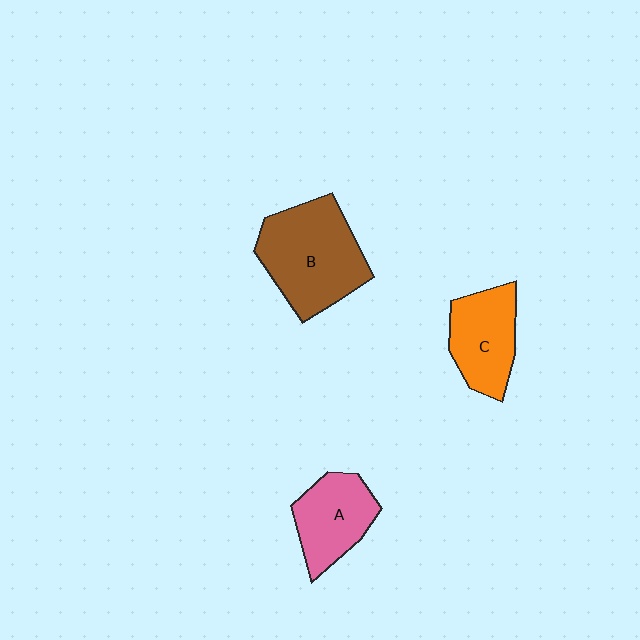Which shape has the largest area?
Shape B (brown).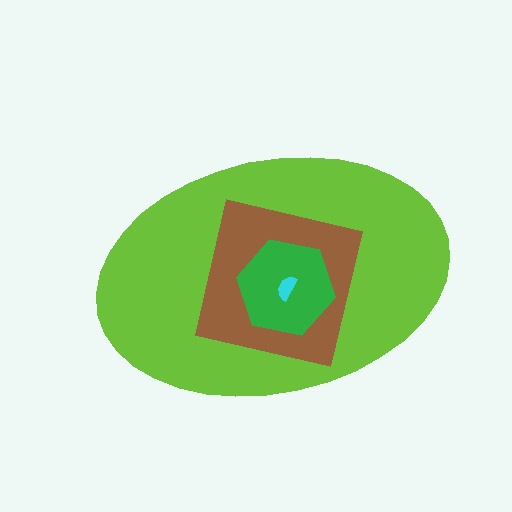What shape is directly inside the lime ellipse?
The brown square.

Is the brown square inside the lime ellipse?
Yes.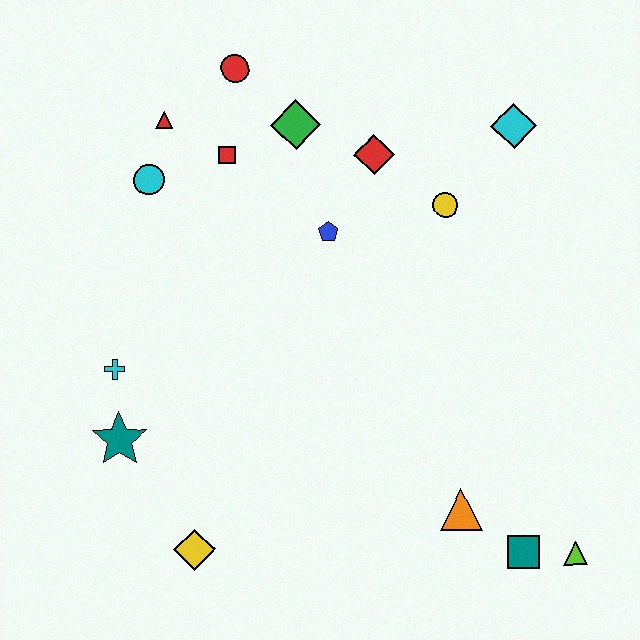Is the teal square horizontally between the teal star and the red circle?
No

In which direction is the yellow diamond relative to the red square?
The yellow diamond is below the red square.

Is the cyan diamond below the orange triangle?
No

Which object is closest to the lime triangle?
The teal square is closest to the lime triangle.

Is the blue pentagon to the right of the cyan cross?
Yes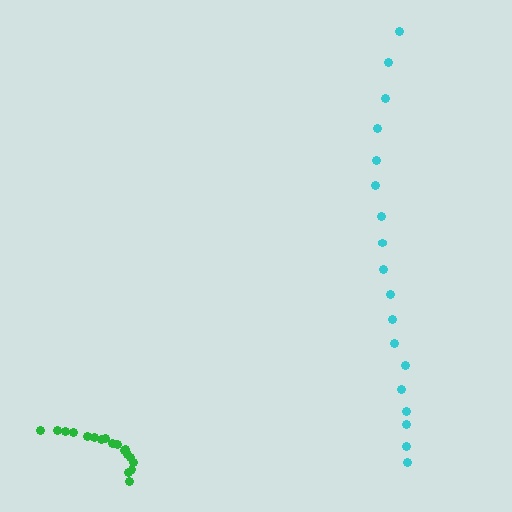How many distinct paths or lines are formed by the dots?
There are 2 distinct paths.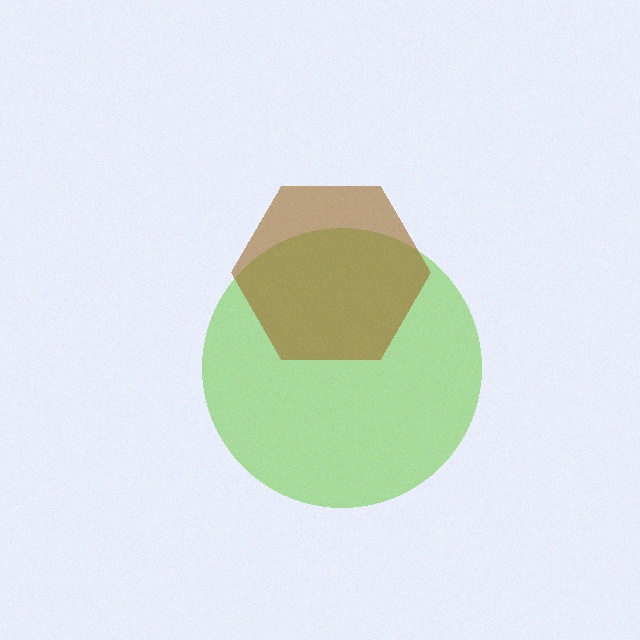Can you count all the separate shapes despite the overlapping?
Yes, there are 2 separate shapes.